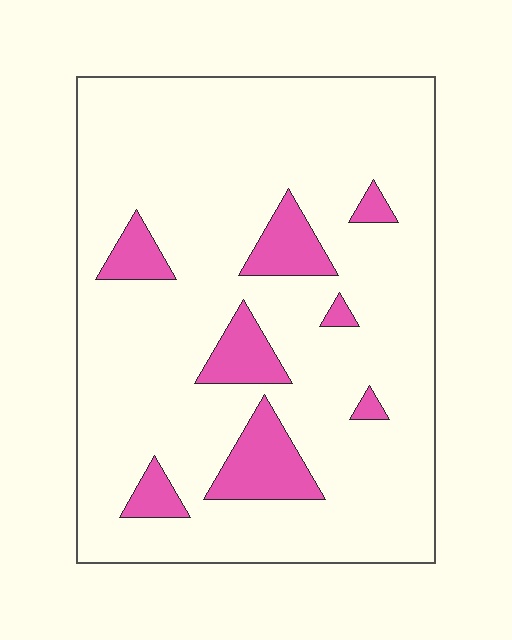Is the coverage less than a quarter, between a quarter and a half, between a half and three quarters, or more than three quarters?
Less than a quarter.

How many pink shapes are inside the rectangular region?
8.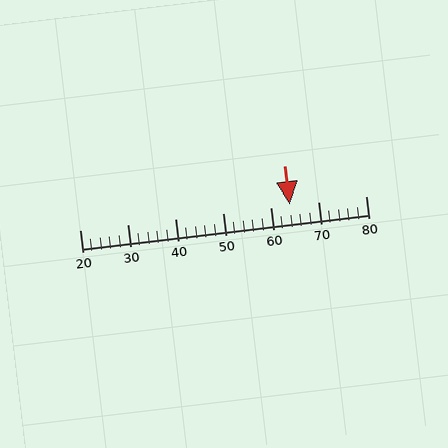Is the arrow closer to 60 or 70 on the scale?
The arrow is closer to 60.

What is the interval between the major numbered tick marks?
The major tick marks are spaced 10 units apart.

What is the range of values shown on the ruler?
The ruler shows values from 20 to 80.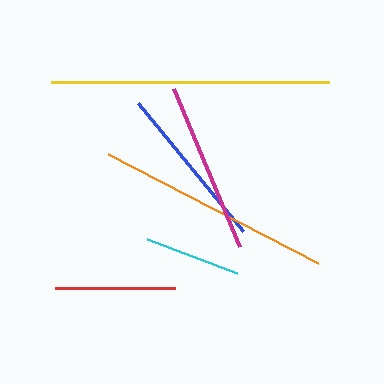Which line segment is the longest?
The yellow line is the longest at approximately 278 pixels.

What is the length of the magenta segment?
The magenta segment is approximately 171 pixels long.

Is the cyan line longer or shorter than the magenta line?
The magenta line is longer than the cyan line.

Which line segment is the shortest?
The cyan line is the shortest at approximately 97 pixels.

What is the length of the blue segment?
The blue segment is approximately 165 pixels long.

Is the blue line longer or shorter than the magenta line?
The magenta line is longer than the blue line.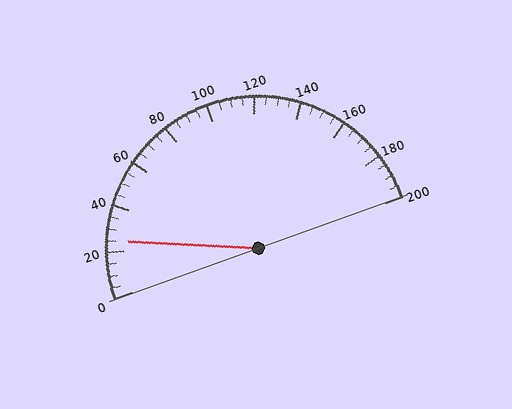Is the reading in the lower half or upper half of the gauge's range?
The reading is in the lower half of the range (0 to 200).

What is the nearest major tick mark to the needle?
The nearest major tick mark is 20.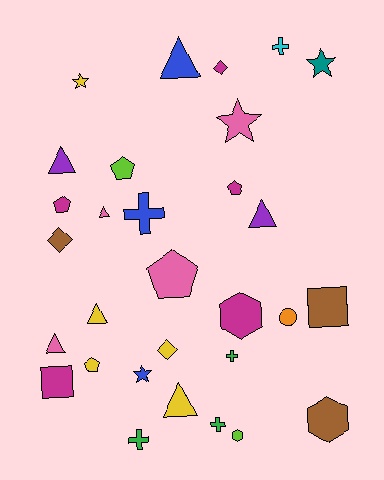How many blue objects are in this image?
There are 3 blue objects.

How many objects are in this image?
There are 30 objects.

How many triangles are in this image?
There are 7 triangles.